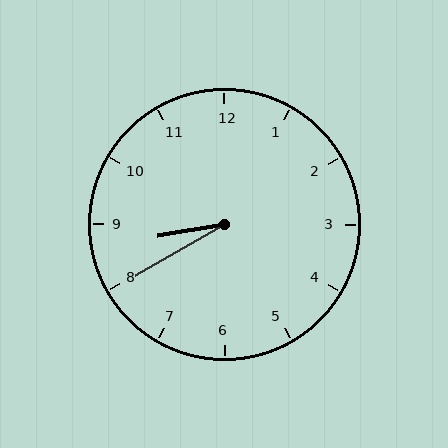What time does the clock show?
8:40.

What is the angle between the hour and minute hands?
Approximately 20 degrees.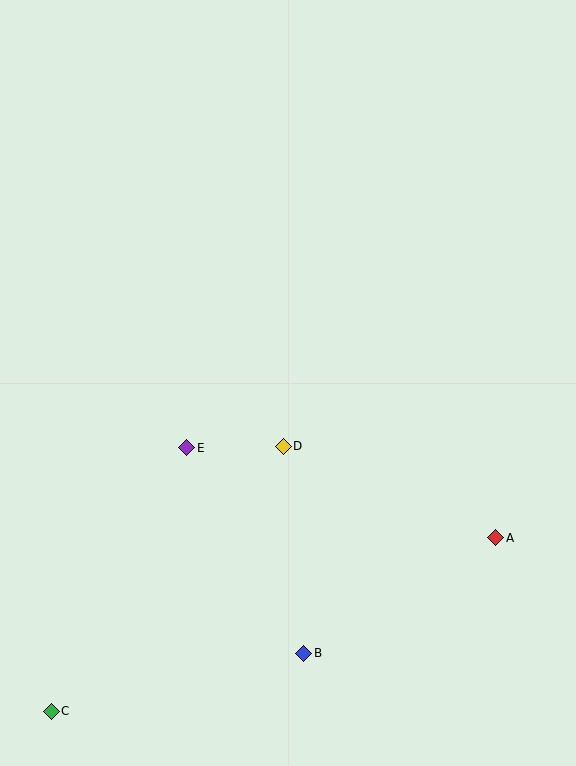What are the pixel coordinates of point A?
Point A is at (496, 538).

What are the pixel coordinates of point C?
Point C is at (51, 711).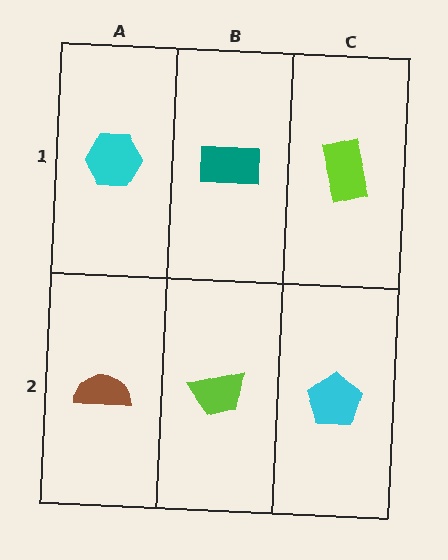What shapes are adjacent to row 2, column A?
A cyan hexagon (row 1, column A), a lime trapezoid (row 2, column B).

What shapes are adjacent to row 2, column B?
A teal rectangle (row 1, column B), a brown semicircle (row 2, column A), a cyan pentagon (row 2, column C).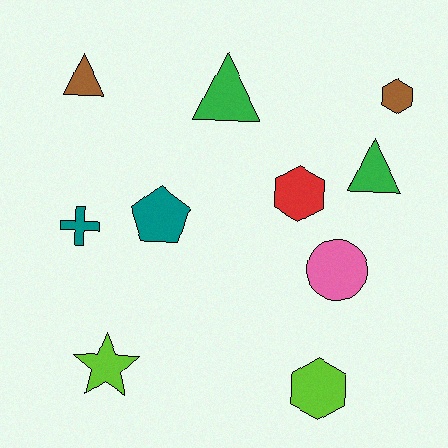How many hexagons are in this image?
There are 3 hexagons.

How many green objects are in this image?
There are 2 green objects.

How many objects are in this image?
There are 10 objects.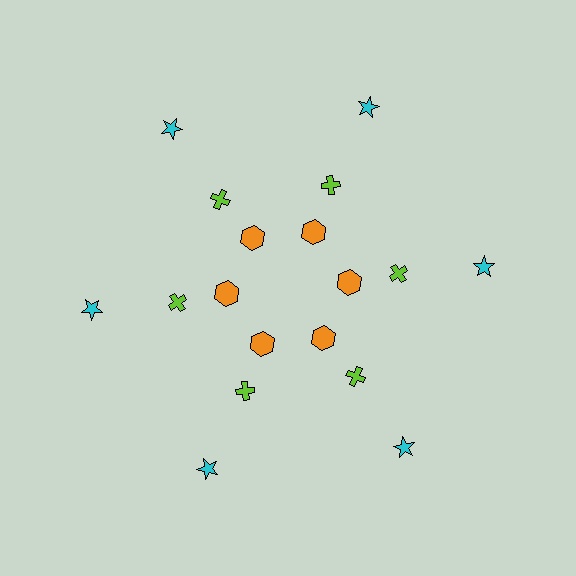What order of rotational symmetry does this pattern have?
This pattern has 6-fold rotational symmetry.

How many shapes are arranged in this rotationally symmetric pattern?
There are 18 shapes, arranged in 6 groups of 3.